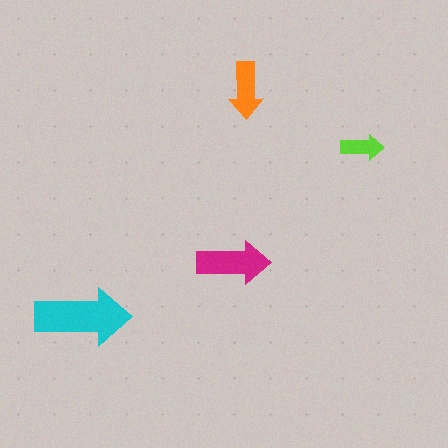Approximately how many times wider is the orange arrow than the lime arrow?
About 1.5 times wider.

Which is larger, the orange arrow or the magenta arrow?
The magenta one.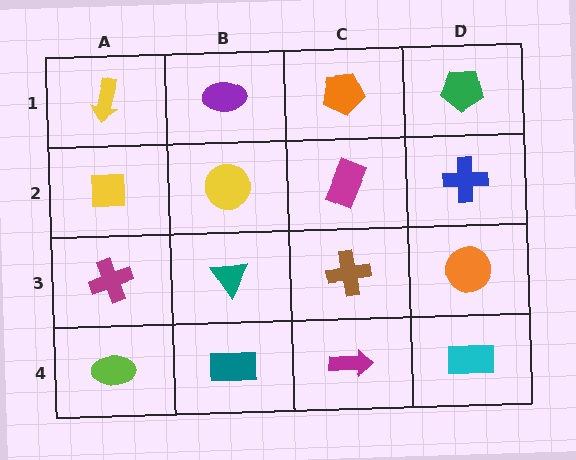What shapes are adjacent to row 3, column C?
A magenta rectangle (row 2, column C), a magenta arrow (row 4, column C), a teal triangle (row 3, column B), an orange circle (row 3, column D).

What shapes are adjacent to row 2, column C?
An orange pentagon (row 1, column C), a brown cross (row 3, column C), a yellow circle (row 2, column B), a blue cross (row 2, column D).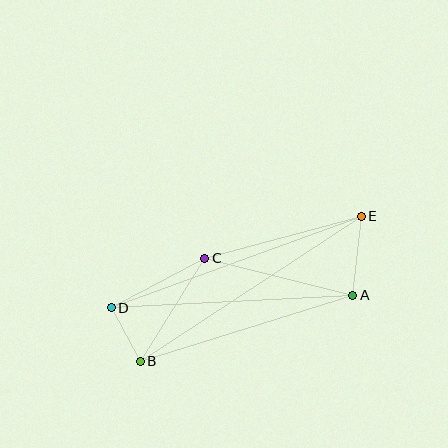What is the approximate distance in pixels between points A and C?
The distance between A and C is approximately 152 pixels.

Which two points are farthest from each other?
Points D and E are farthest from each other.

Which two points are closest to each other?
Points B and D are closest to each other.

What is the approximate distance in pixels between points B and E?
The distance between B and E is approximately 264 pixels.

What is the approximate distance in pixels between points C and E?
The distance between C and E is approximately 162 pixels.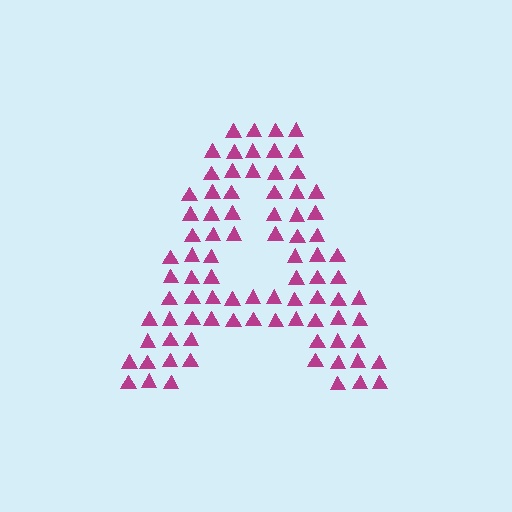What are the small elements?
The small elements are triangles.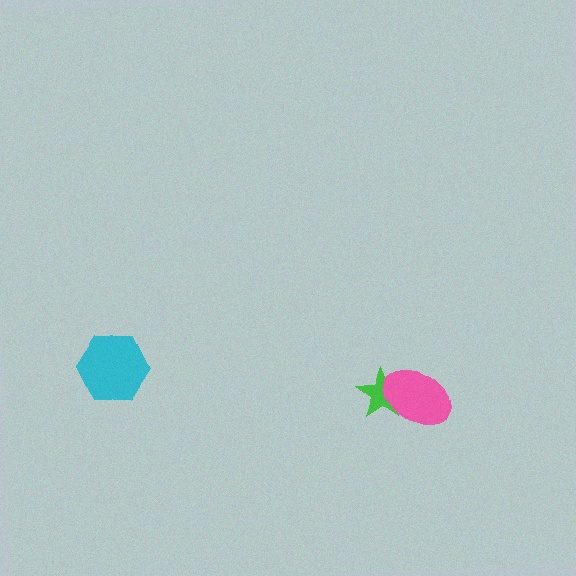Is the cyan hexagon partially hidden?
No, no other shape covers it.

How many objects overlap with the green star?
1 object overlaps with the green star.